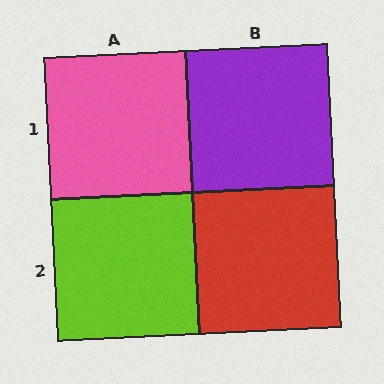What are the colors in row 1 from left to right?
Pink, purple.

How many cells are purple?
1 cell is purple.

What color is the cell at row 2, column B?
Red.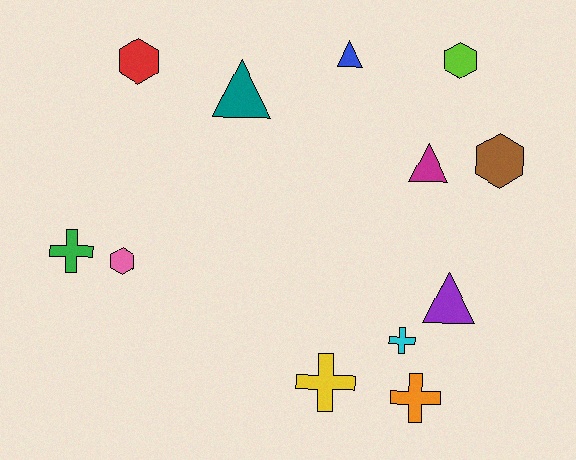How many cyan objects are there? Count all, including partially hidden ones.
There is 1 cyan object.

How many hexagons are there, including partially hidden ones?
There are 4 hexagons.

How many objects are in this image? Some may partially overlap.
There are 12 objects.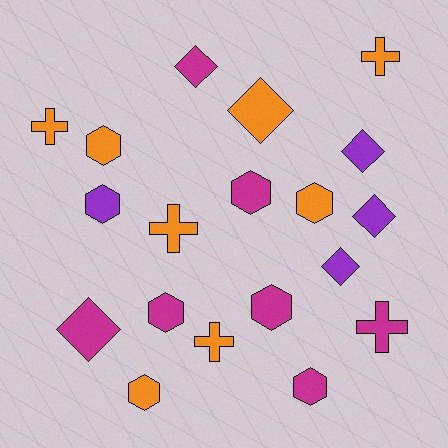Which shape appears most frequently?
Hexagon, with 8 objects.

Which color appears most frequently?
Orange, with 8 objects.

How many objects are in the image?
There are 19 objects.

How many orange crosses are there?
There are 4 orange crosses.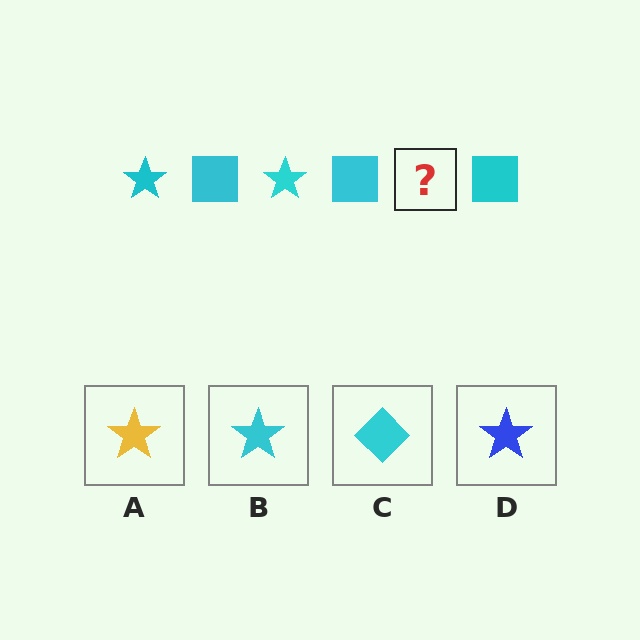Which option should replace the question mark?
Option B.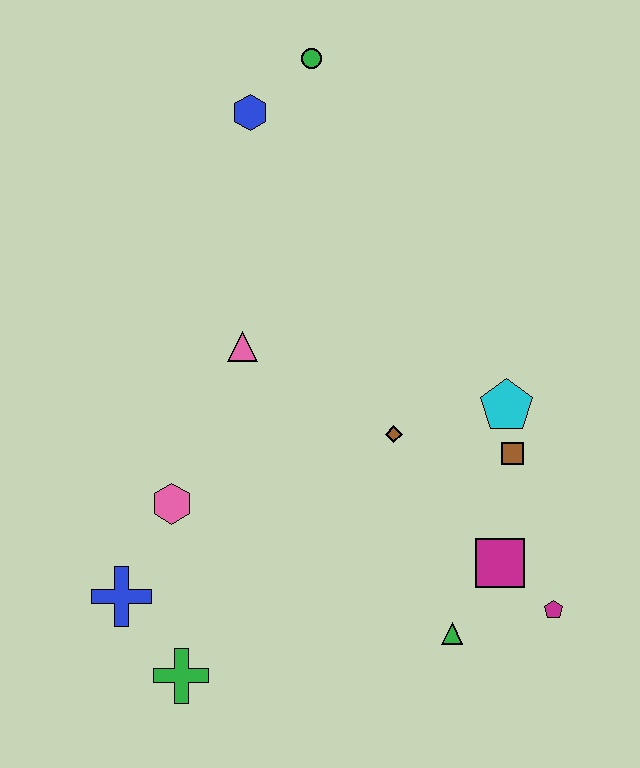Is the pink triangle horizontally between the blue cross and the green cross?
No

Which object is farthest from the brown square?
The green circle is farthest from the brown square.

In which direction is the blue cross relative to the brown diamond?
The blue cross is to the left of the brown diamond.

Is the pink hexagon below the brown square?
Yes